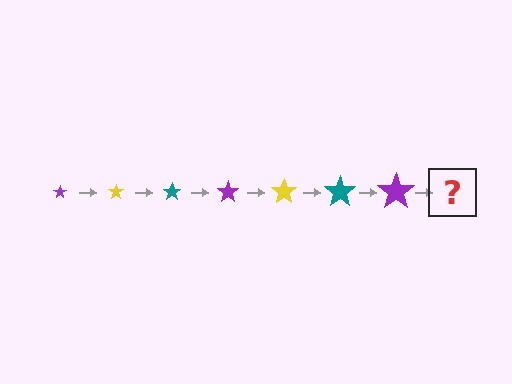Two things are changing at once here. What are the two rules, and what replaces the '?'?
The two rules are that the star grows larger each step and the color cycles through purple, yellow, and teal. The '?' should be a yellow star, larger than the previous one.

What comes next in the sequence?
The next element should be a yellow star, larger than the previous one.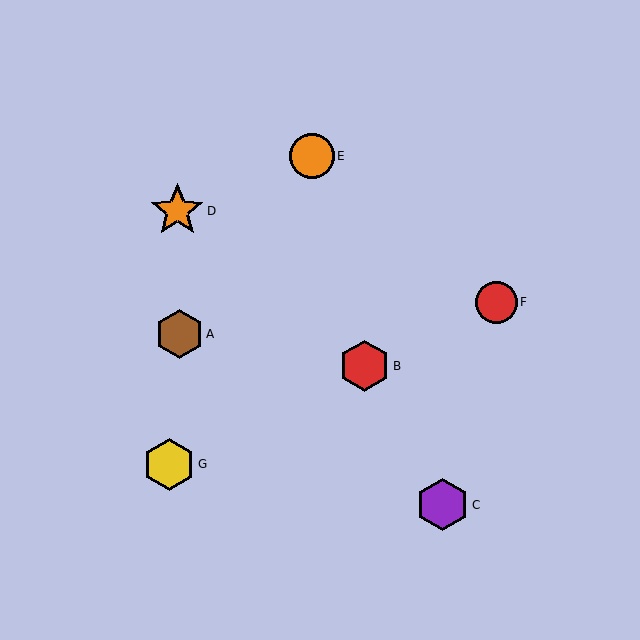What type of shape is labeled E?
Shape E is an orange circle.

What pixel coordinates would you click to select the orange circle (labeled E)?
Click at (312, 156) to select the orange circle E.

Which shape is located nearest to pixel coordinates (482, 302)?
The red circle (labeled F) at (496, 302) is nearest to that location.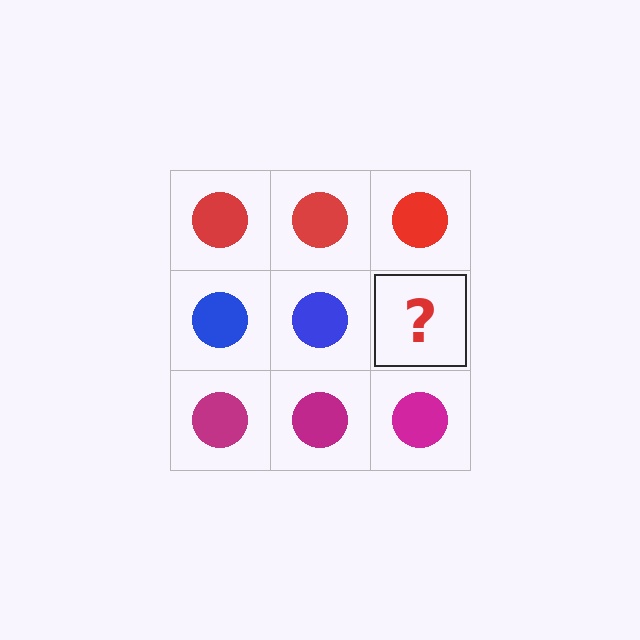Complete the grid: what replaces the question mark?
The question mark should be replaced with a blue circle.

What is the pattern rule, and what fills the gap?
The rule is that each row has a consistent color. The gap should be filled with a blue circle.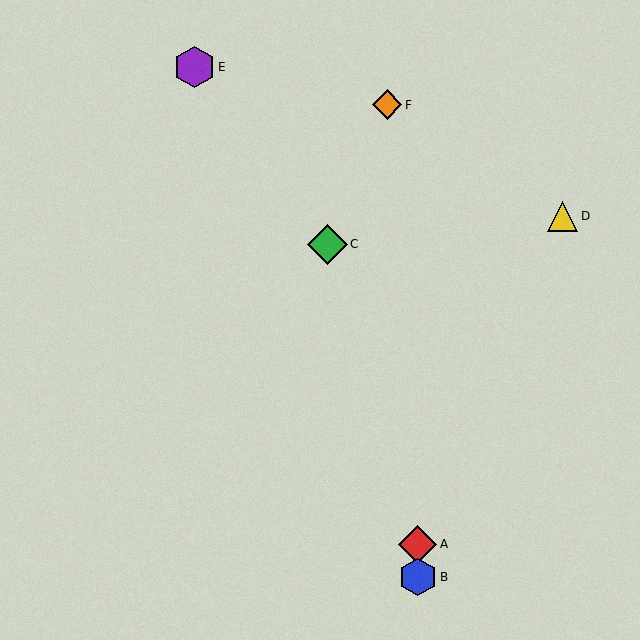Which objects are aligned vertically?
Objects A, B are aligned vertically.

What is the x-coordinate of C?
Object C is at x≈327.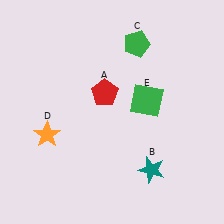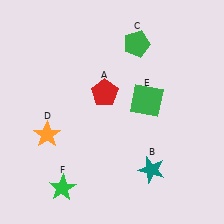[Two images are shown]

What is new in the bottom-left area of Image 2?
A green star (F) was added in the bottom-left area of Image 2.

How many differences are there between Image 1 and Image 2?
There is 1 difference between the two images.